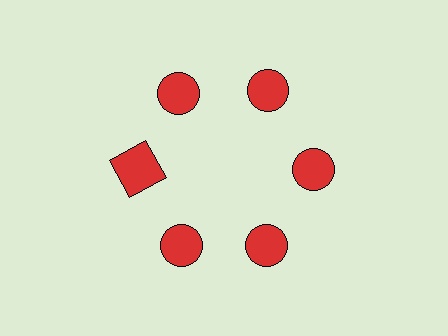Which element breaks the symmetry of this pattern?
The red square at roughly the 9 o'clock position breaks the symmetry. All other shapes are red circles.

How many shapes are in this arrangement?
There are 6 shapes arranged in a ring pattern.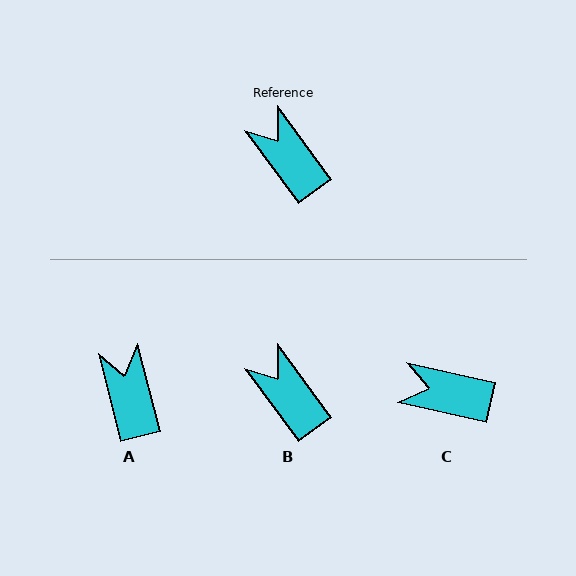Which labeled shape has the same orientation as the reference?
B.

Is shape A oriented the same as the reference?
No, it is off by about 22 degrees.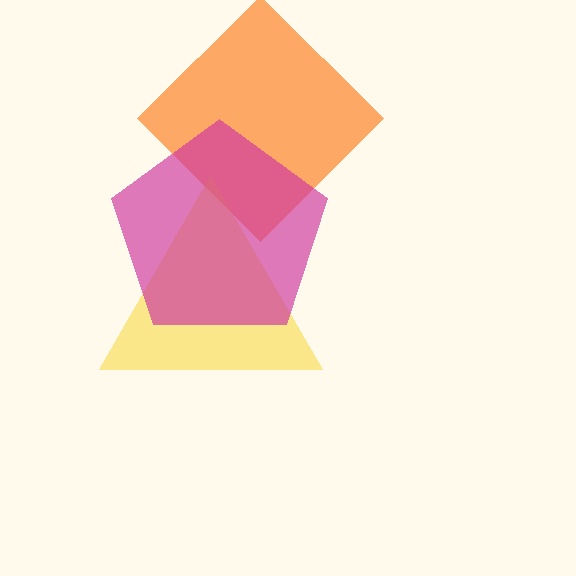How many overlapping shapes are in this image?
There are 3 overlapping shapes in the image.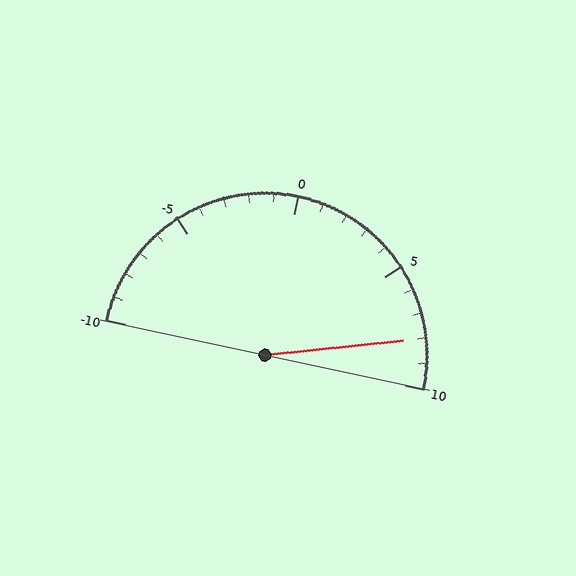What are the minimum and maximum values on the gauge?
The gauge ranges from -10 to 10.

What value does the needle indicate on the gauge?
The needle indicates approximately 8.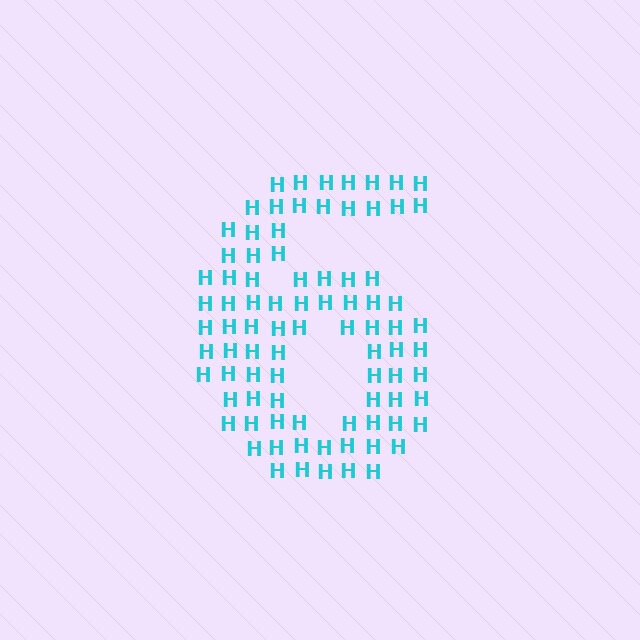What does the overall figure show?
The overall figure shows the digit 6.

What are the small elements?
The small elements are letter H's.